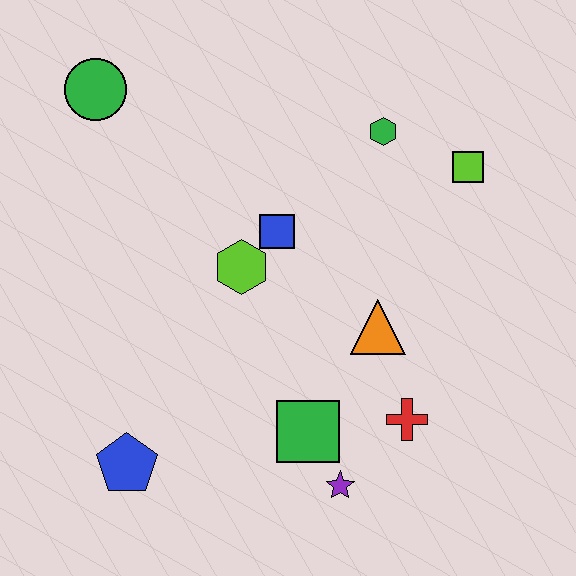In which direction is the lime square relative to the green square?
The lime square is above the green square.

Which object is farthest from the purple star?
The green circle is farthest from the purple star.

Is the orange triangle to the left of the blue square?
No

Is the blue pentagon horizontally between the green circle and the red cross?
Yes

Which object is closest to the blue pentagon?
The green square is closest to the blue pentagon.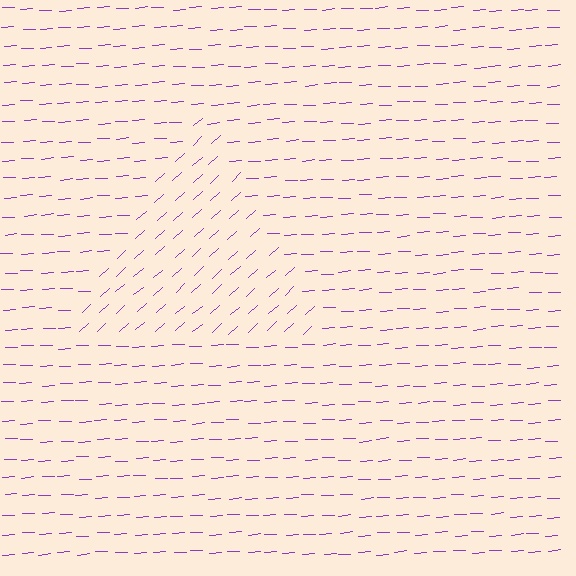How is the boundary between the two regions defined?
The boundary is defined purely by a change in line orientation (approximately 38 degrees difference). All lines are the same color and thickness.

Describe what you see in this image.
The image is filled with small purple line segments. A triangle region in the image has lines oriented differently from the surrounding lines, creating a visible texture boundary.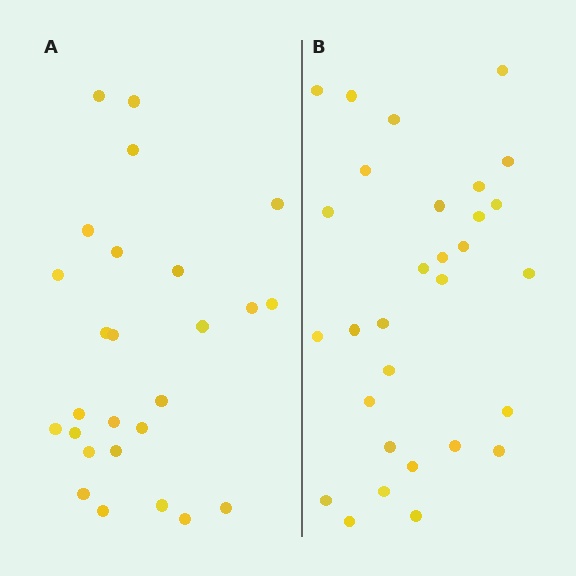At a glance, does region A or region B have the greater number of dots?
Region B (the right region) has more dots.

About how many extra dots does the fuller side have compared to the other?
Region B has about 4 more dots than region A.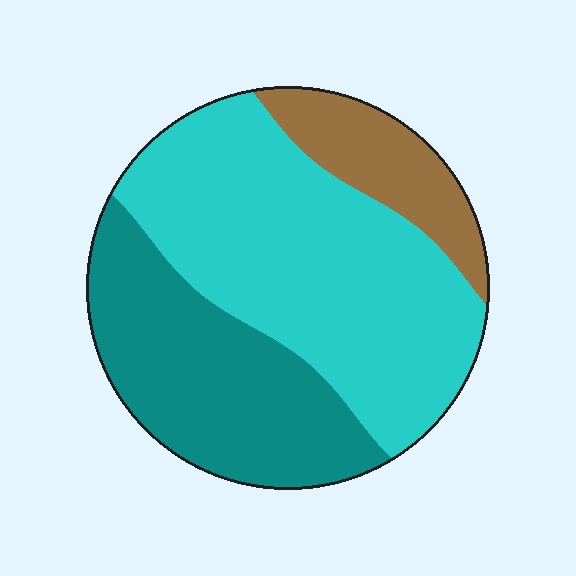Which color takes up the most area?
Cyan, at roughly 50%.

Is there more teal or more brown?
Teal.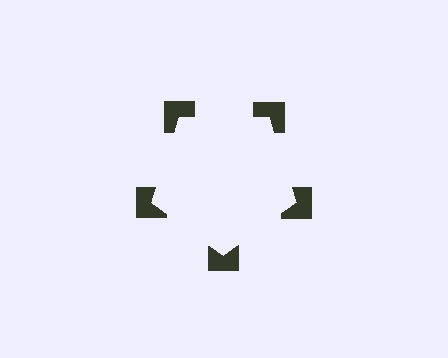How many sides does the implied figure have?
5 sides.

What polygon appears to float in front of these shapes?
An illusory pentagon — its edges are inferred from the aligned wedge cuts in the notched squares, not physically drawn.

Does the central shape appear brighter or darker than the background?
It typically appears slightly brighter than the background, even though no actual brightness change is drawn.